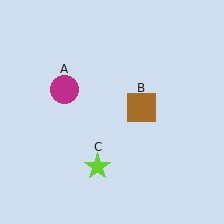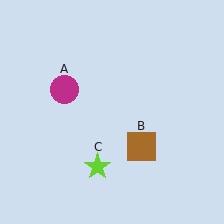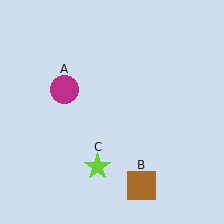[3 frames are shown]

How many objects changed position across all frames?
1 object changed position: brown square (object B).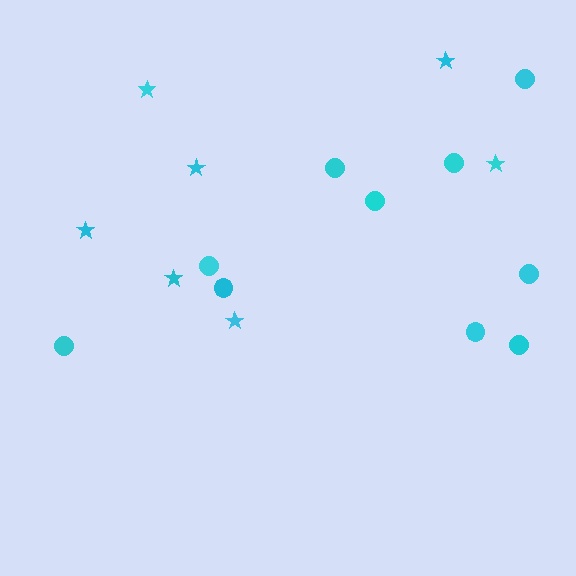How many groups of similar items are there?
There are 2 groups: one group of circles (10) and one group of stars (7).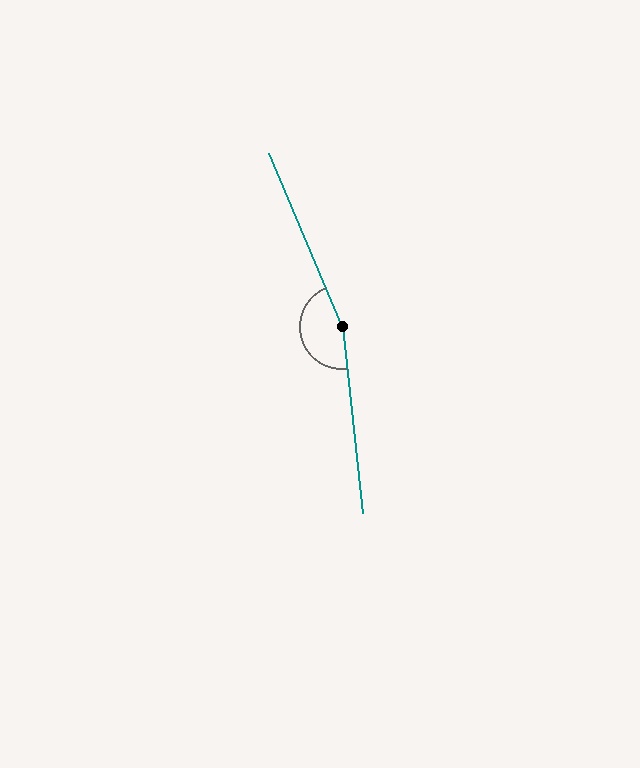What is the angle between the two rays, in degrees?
Approximately 163 degrees.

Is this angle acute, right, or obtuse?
It is obtuse.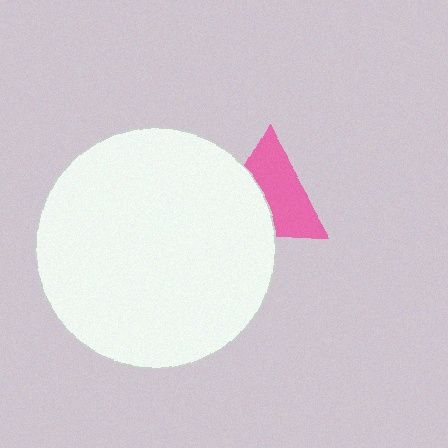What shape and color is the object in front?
The object in front is a white circle.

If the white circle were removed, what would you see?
You would see the complete pink triangle.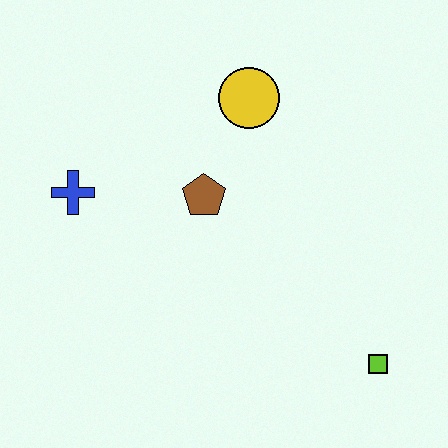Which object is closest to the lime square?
The brown pentagon is closest to the lime square.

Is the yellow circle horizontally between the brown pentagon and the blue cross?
No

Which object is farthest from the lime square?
The blue cross is farthest from the lime square.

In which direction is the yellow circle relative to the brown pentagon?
The yellow circle is above the brown pentagon.